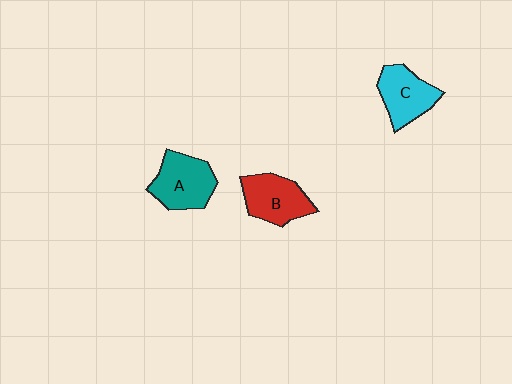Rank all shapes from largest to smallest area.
From largest to smallest: A (teal), B (red), C (cyan).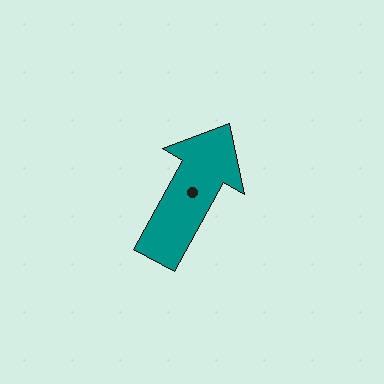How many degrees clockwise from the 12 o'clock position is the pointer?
Approximately 29 degrees.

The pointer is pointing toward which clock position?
Roughly 1 o'clock.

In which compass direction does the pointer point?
Northeast.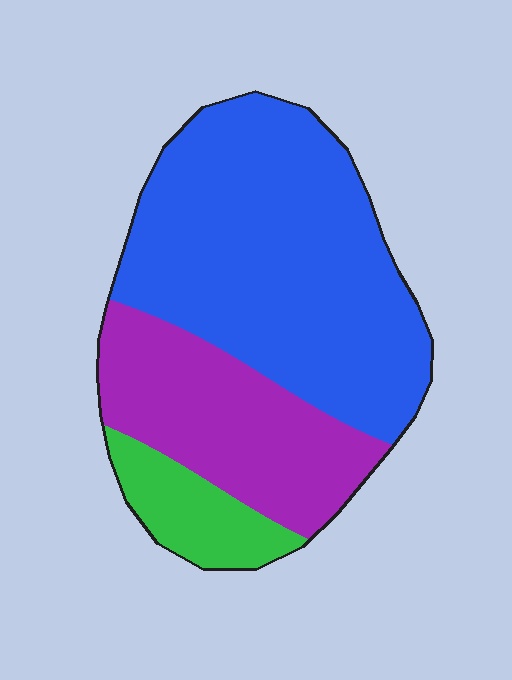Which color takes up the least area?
Green, at roughly 10%.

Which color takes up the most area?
Blue, at roughly 60%.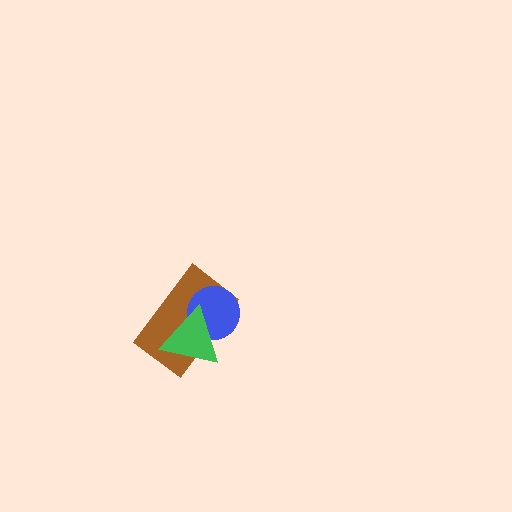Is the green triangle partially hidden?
No, no other shape covers it.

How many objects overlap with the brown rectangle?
2 objects overlap with the brown rectangle.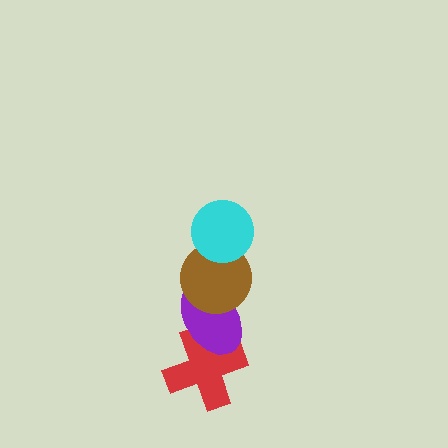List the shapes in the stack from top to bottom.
From top to bottom: the cyan circle, the brown circle, the purple ellipse, the red cross.